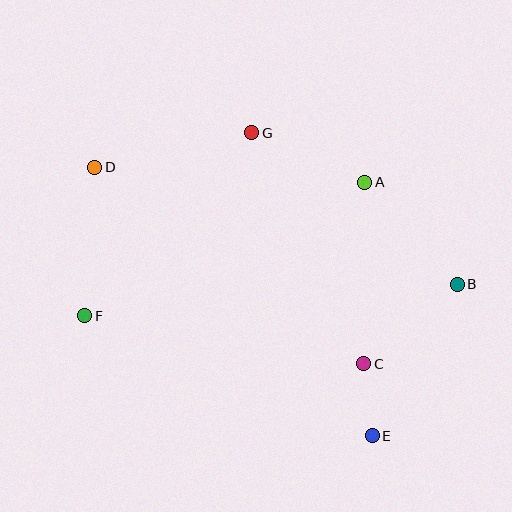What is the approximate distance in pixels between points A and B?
The distance between A and B is approximately 138 pixels.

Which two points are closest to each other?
Points C and E are closest to each other.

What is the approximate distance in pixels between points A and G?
The distance between A and G is approximately 123 pixels.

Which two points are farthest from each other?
Points D and E are farthest from each other.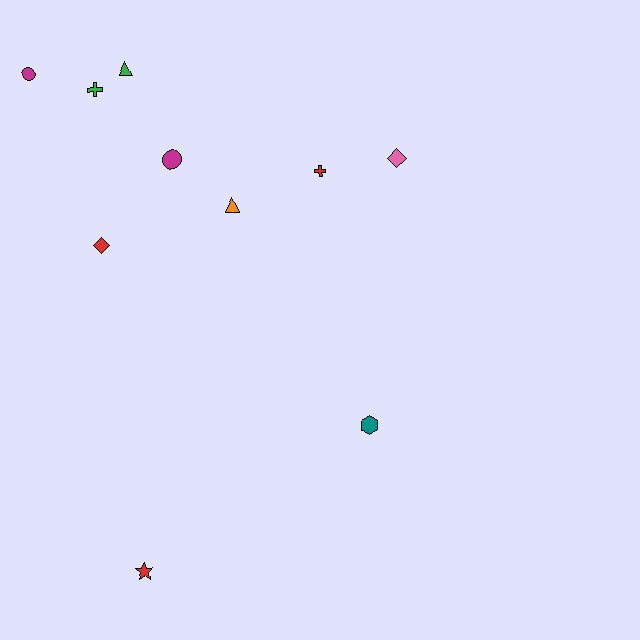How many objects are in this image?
There are 10 objects.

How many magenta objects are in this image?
There are 2 magenta objects.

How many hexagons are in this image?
There is 1 hexagon.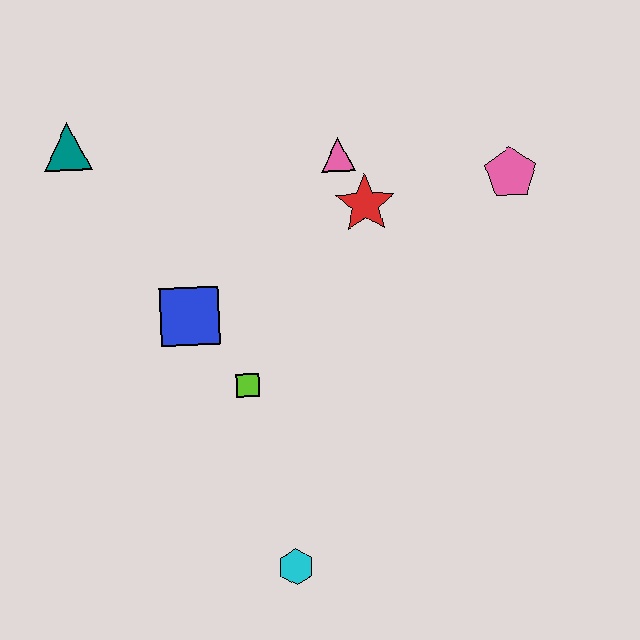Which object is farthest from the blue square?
The pink pentagon is farthest from the blue square.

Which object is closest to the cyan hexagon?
The lime square is closest to the cyan hexagon.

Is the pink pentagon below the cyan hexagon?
No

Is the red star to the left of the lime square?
No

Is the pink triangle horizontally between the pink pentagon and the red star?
No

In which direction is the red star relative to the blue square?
The red star is to the right of the blue square.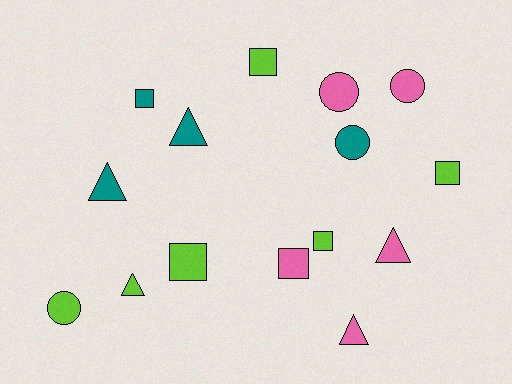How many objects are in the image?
There are 15 objects.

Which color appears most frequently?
Lime, with 6 objects.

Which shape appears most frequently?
Square, with 6 objects.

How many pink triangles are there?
There are 2 pink triangles.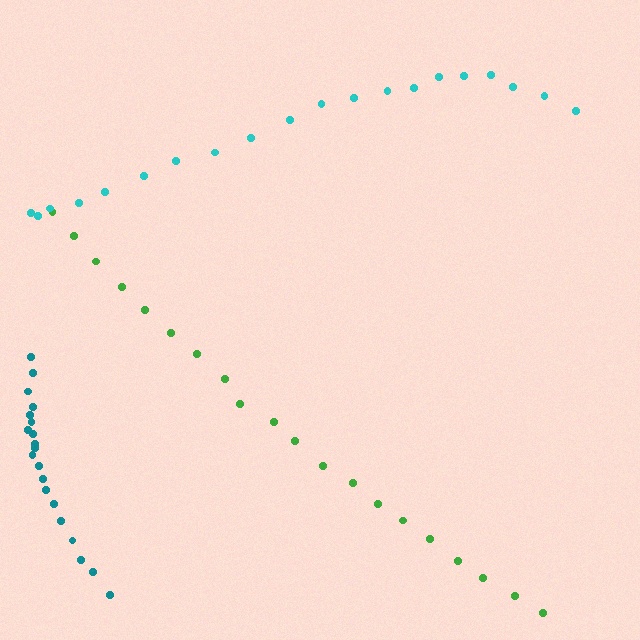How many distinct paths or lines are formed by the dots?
There are 3 distinct paths.